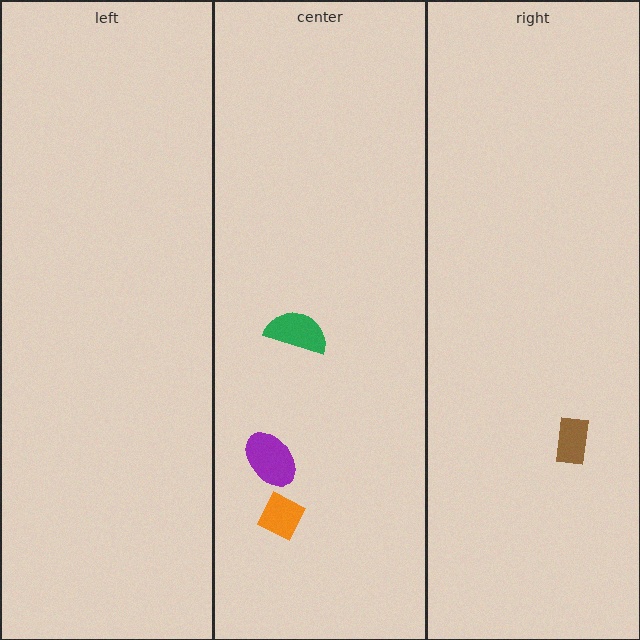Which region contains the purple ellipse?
The center region.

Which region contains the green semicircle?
The center region.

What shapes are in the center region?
The purple ellipse, the orange diamond, the green semicircle.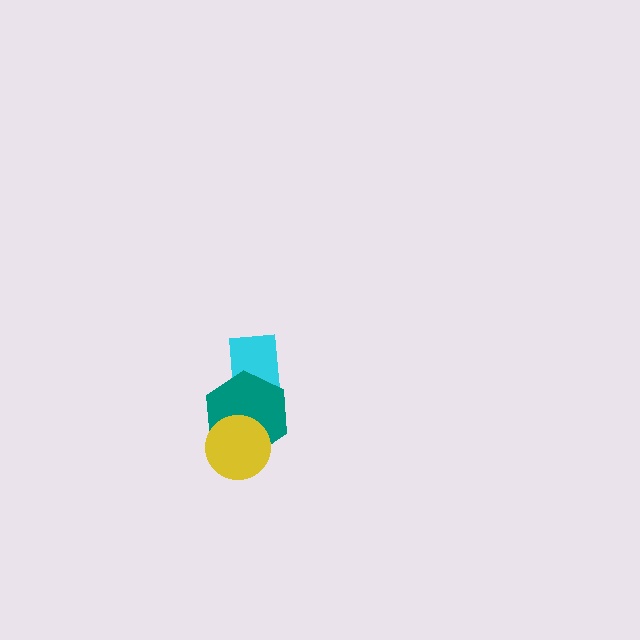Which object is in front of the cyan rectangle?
The teal hexagon is in front of the cyan rectangle.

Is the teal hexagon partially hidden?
Yes, it is partially covered by another shape.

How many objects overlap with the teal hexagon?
2 objects overlap with the teal hexagon.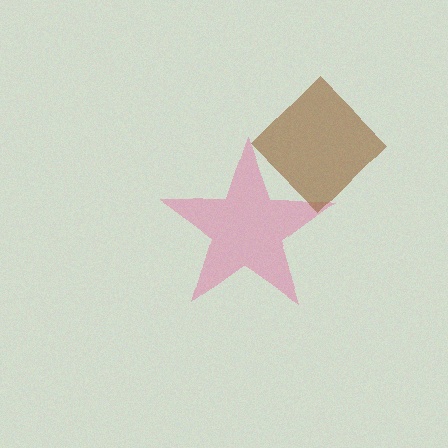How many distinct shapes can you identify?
There are 2 distinct shapes: a pink star, a brown diamond.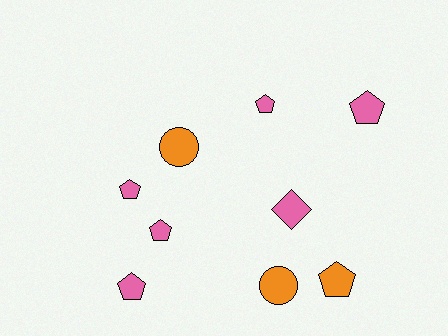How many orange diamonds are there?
There are no orange diamonds.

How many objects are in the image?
There are 9 objects.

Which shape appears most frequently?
Pentagon, with 6 objects.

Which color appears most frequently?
Pink, with 6 objects.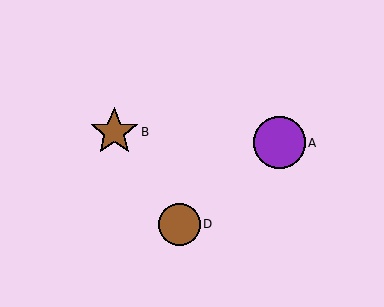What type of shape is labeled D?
Shape D is a brown circle.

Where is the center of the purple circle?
The center of the purple circle is at (280, 143).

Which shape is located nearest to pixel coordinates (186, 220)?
The brown circle (labeled D) at (179, 224) is nearest to that location.